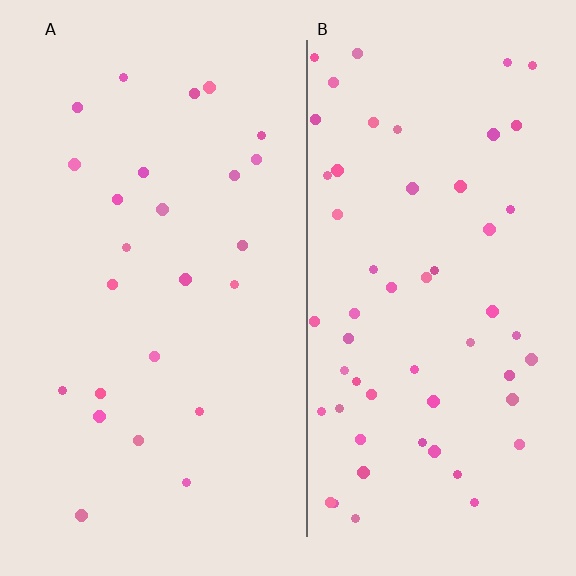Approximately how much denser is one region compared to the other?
Approximately 2.3× — region B over region A.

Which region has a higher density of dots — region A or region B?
B (the right).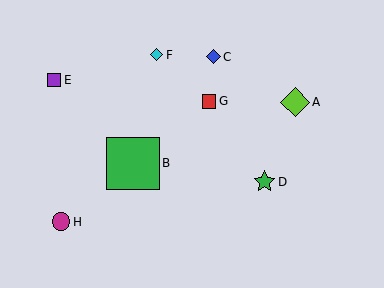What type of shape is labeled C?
Shape C is a blue diamond.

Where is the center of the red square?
The center of the red square is at (209, 101).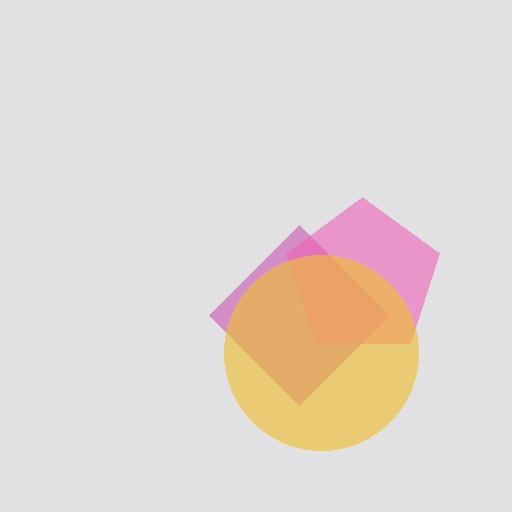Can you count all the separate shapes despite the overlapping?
Yes, there are 3 separate shapes.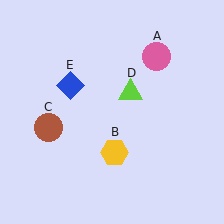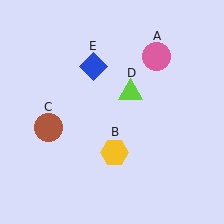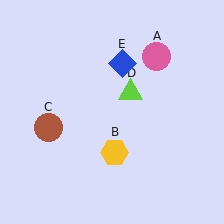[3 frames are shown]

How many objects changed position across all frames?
1 object changed position: blue diamond (object E).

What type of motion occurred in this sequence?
The blue diamond (object E) rotated clockwise around the center of the scene.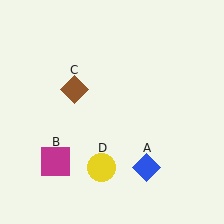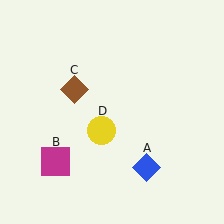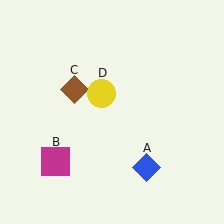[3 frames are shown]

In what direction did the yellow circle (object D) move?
The yellow circle (object D) moved up.